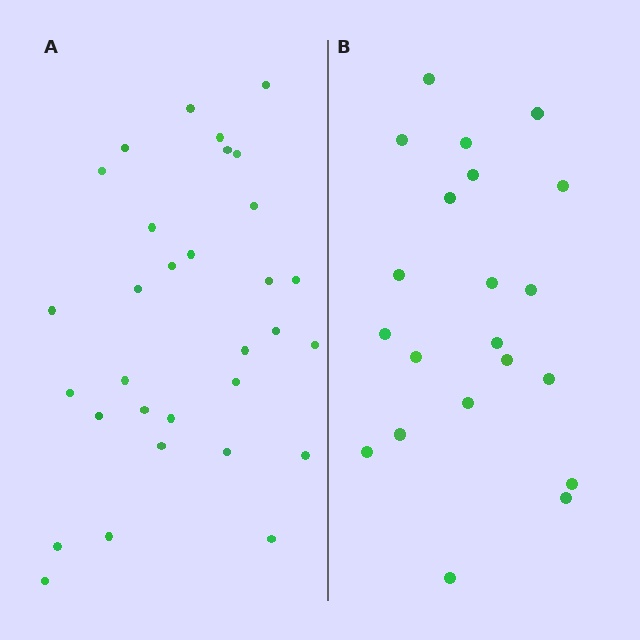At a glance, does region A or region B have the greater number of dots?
Region A (the left region) has more dots.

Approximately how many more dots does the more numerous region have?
Region A has roughly 10 or so more dots than region B.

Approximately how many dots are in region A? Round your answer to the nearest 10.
About 30 dots. (The exact count is 31, which rounds to 30.)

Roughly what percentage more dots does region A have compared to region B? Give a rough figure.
About 50% more.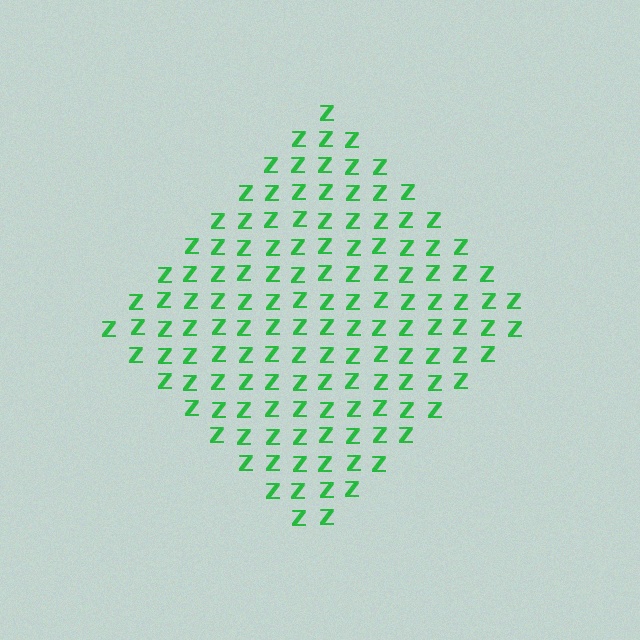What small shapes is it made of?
It is made of small letter Z's.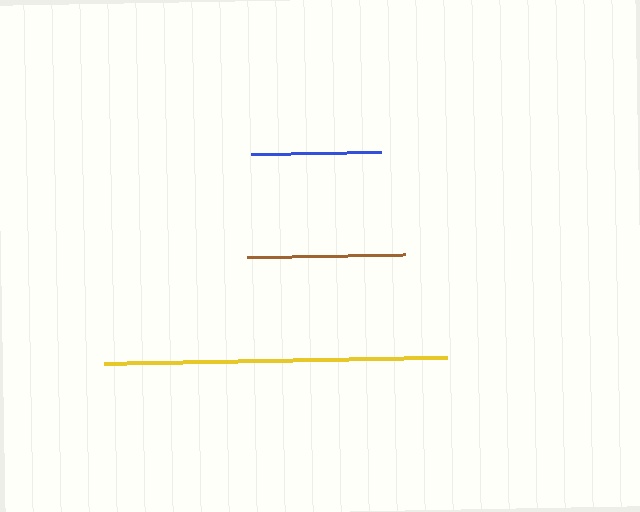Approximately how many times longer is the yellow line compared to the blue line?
The yellow line is approximately 2.6 times the length of the blue line.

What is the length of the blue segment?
The blue segment is approximately 130 pixels long.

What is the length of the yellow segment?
The yellow segment is approximately 343 pixels long.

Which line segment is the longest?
The yellow line is the longest at approximately 343 pixels.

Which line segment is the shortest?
The blue line is the shortest at approximately 130 pixels.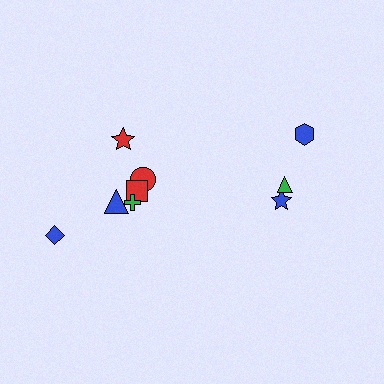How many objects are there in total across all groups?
There are 9 objects.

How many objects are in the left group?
There are 6 objects.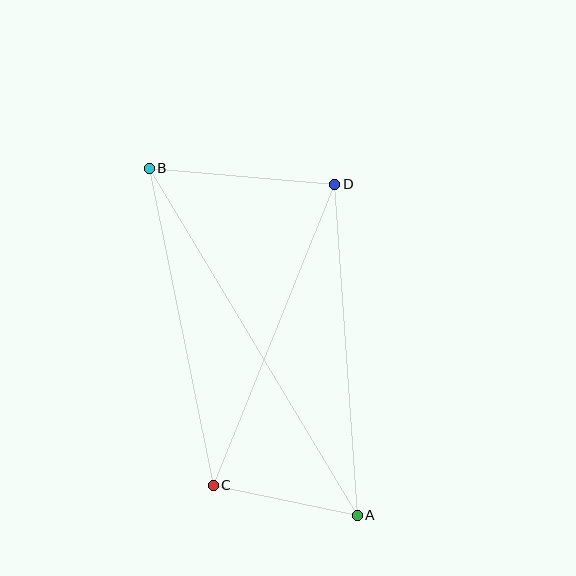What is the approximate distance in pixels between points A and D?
The distance between A and D is approximately 332 pixels.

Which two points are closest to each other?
Points A and C are closest to each other.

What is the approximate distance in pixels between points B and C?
The distance between B and C is approximately 323 pixels.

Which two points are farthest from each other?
Points A and B are farthest from each other.